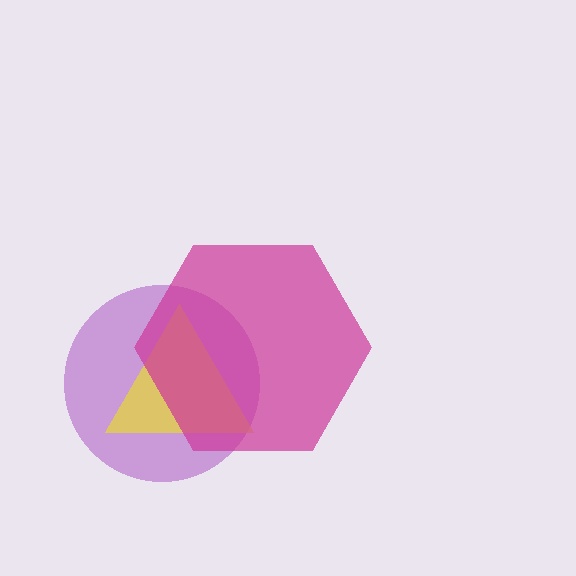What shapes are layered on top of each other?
The layered shapes are: a purple circle, a yellow triangle, a magenta hexagon.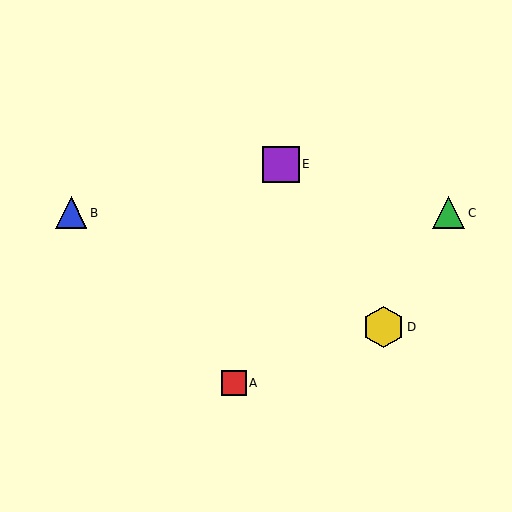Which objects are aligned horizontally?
Objects B, C are aligned horizontally.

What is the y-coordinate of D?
Object D is at y≈327.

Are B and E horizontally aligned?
No, B is at y≈213 and E is at y≈164.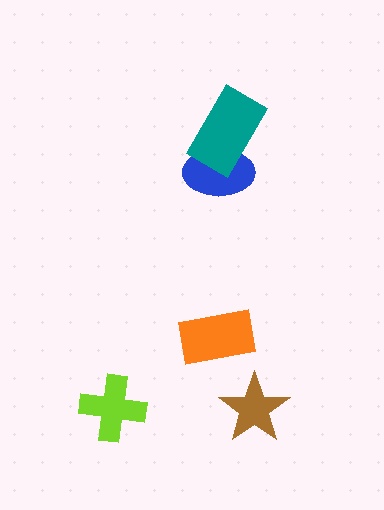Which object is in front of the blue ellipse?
The teal rectangle is in front of the blue ellipse.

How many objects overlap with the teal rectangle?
1 object overlaps with the teal rectangle.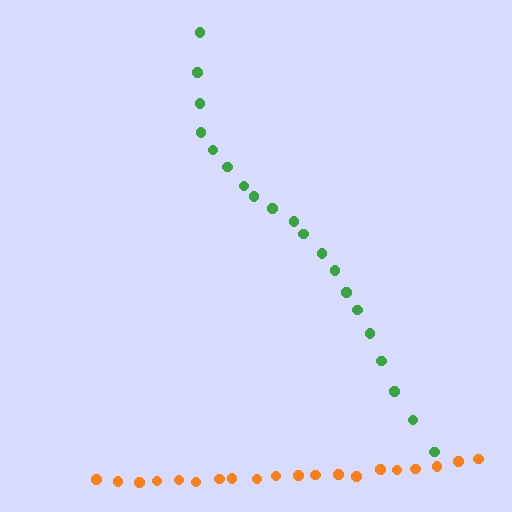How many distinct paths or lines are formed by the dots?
There are 2 distinct paths.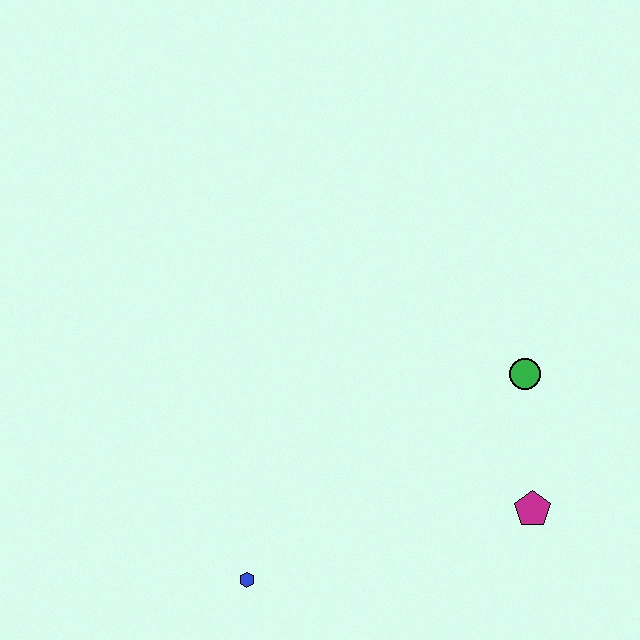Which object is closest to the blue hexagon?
The magenta pentagon is closest to the blue hexagon.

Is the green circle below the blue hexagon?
No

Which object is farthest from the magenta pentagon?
The blue hexagon is farthest from the magenta pentagon.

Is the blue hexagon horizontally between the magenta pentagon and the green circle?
No